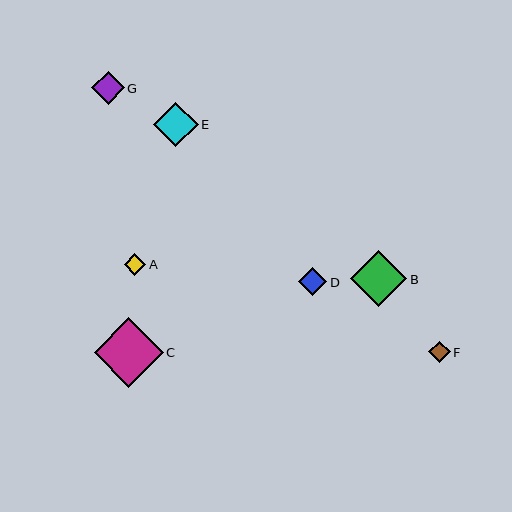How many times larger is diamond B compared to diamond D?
Diamond B is approximately 2.0 times the size of diamond D.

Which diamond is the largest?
Diamond C is the largest with a size of approximately 69 pixels.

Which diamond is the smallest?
Diamond A is the smallest with a size of approximately 22 pixels.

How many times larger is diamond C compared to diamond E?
Diamond C is approximately 1.6 times the size of diamond E.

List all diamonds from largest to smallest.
From largest to smallest: C, B, E, G, D, F, A.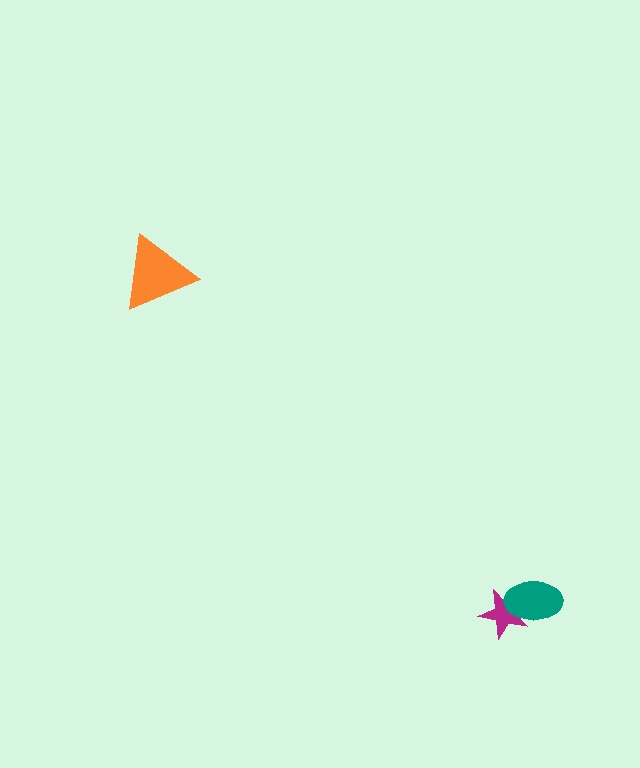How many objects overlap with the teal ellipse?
1 object overlaps with the teal ellipse.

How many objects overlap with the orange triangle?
0 objects overlap with the orange triangle.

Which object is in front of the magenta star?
The teal ellipse is in front of the magenta star.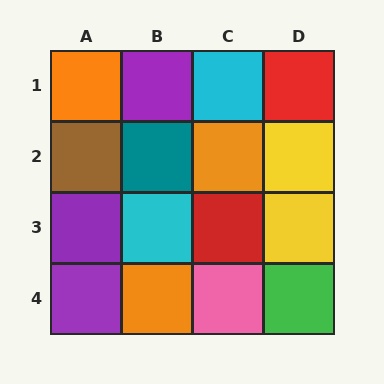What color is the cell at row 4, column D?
Green.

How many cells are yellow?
2 cells are yellow.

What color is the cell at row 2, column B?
Teal.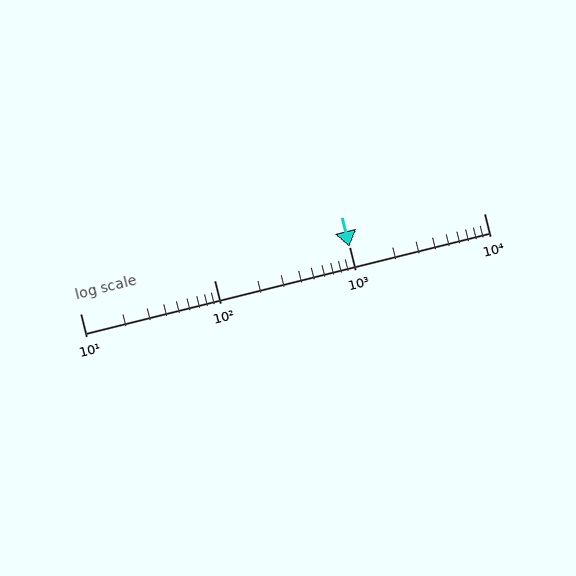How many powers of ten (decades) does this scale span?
The scale spans 3 decades, from 10 to 10000.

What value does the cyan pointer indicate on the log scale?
The pointer indicates approximately 1000.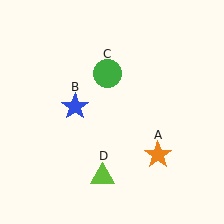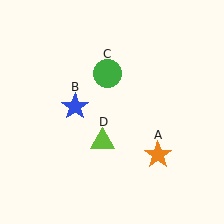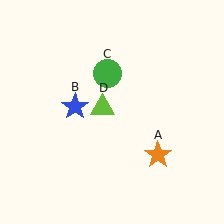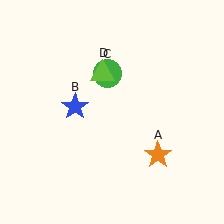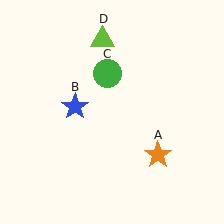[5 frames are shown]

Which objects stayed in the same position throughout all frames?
Orange star (object A) and blue star (object B) and green circle (object C) remained stationary.